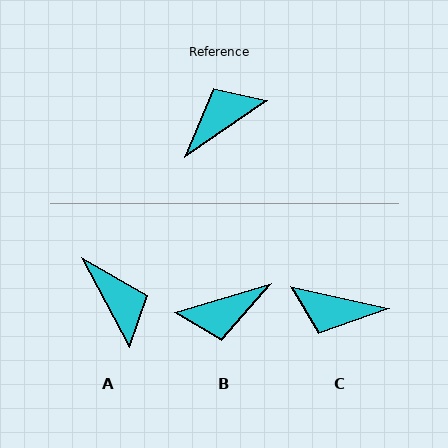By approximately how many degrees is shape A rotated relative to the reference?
Approximately 97 degrees clockwise.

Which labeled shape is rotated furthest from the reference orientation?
B, about 162 degrees away.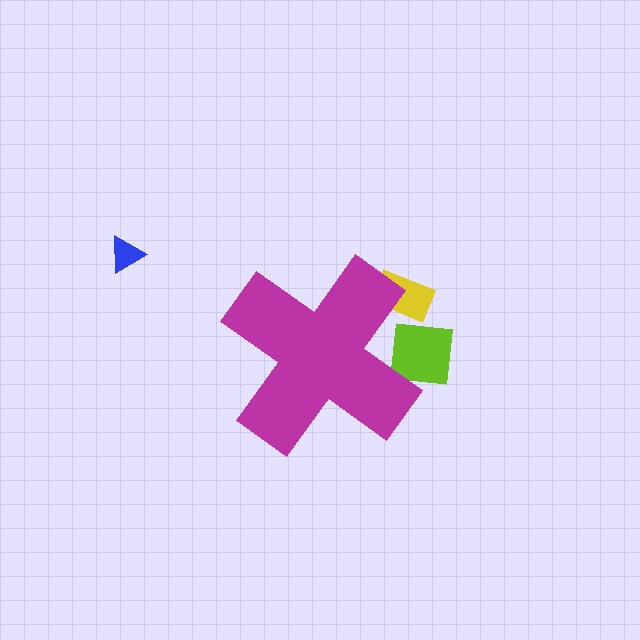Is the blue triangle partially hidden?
No, the blue triangle is fully visible.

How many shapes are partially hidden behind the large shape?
2 shapes are partially hidden.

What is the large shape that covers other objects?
A magenta cross.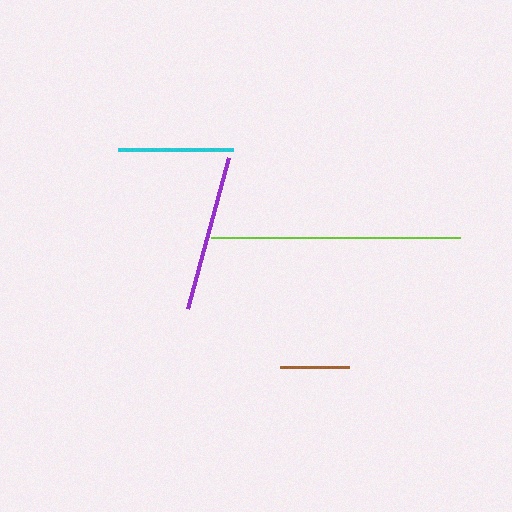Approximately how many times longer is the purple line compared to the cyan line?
The purple line is approximately 1.4 times the length of the cyan line.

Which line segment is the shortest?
The brown line is the shortest at approximately 68 pixels.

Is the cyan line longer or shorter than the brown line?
The cyan line is longer than the brown line.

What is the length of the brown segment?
The brown segment is approximately 68 pixels long.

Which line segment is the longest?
The lime line is the longest at approximately 249 pixels.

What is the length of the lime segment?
The lime segment is approximately 249 pixels long.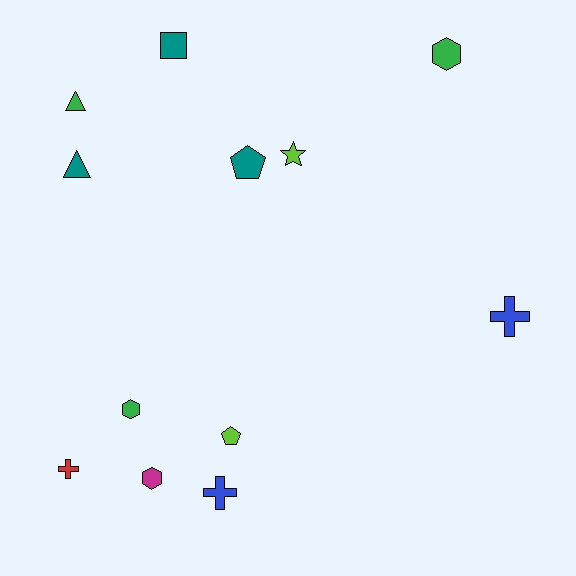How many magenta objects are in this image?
There is 1 magenta object.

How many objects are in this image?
There are 12 objects.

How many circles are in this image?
There are no circles.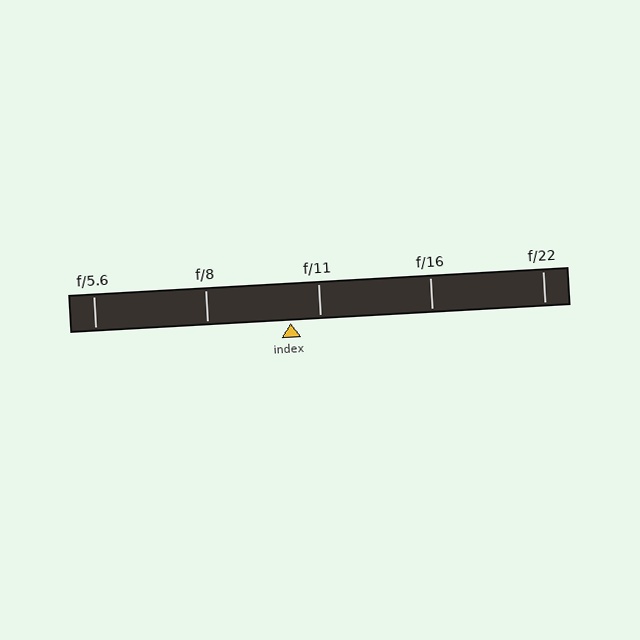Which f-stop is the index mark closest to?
The index mark is closest to f/11.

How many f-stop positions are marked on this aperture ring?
There are 5 f-stop positions marked.